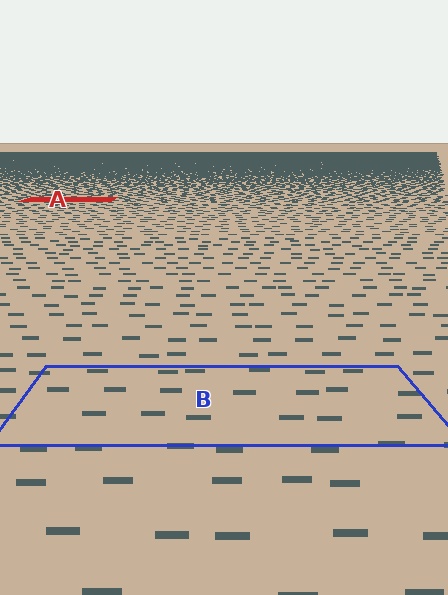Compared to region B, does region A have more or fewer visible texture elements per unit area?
Region A has more texture elements per unit area — they are packed more densely because it is farther away.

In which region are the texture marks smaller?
The texture marks are smaller in region A, because it is farther away.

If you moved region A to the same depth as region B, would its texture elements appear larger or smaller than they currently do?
They would appear larger. At a closer depth, the same texture elements are projected at a bigger on-screen size.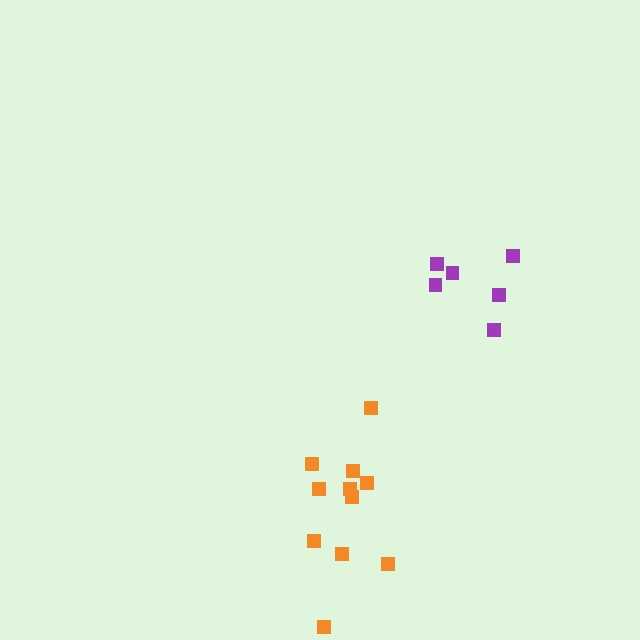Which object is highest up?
The purple cluster is topmost.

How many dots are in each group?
Group 1: 6 dots, Group 2: 11 dots (17 total).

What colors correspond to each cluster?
The clusters are colored: purple, orange.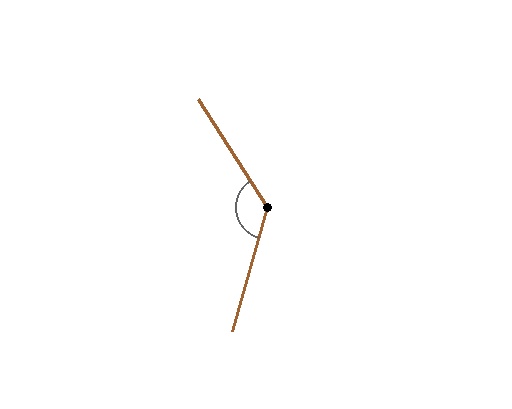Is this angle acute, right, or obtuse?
It is obtuse.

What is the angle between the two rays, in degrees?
Approximately 132 degrees.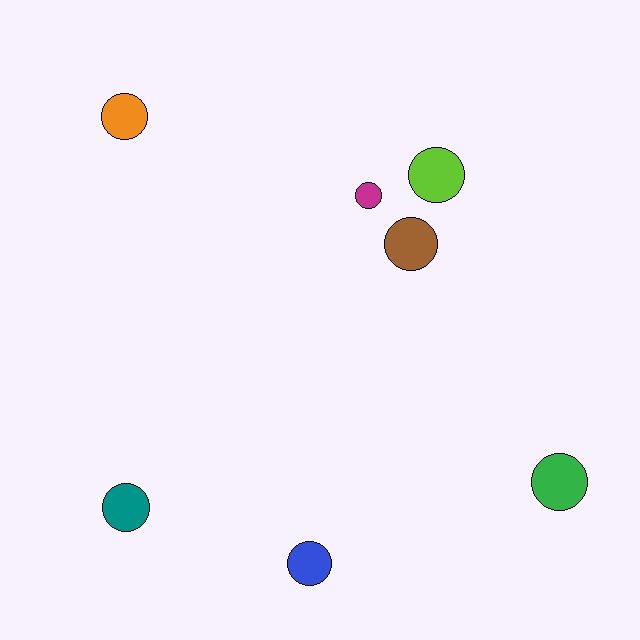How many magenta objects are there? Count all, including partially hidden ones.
There is 1 magenta object.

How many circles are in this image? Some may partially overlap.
There are 7 circles.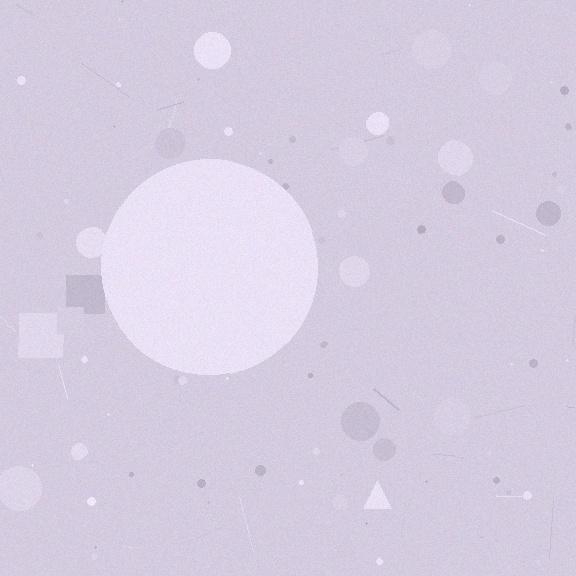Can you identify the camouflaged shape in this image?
The camouflaged shape is a circle.